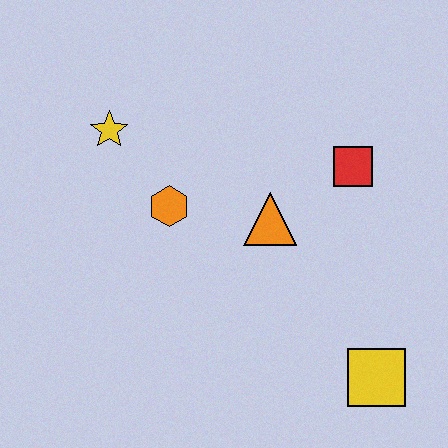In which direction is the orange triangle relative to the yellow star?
The orange triangle is to the right of the yellow star.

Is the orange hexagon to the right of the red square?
No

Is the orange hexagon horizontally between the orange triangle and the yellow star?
Yes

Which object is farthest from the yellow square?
The yellow star is farthest from the yellow square.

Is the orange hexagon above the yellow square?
Yes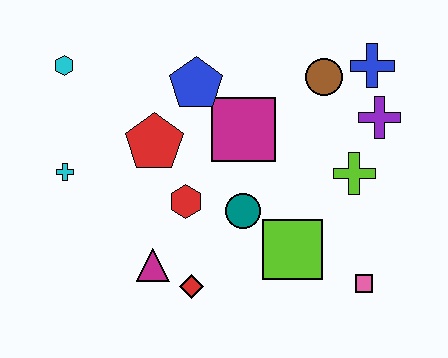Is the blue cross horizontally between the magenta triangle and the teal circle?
No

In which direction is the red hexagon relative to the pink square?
The red hexagon is to the left of the pink square.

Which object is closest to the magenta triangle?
The red diamond is closest to the magenta triangle.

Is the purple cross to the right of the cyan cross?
Yes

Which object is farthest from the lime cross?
The cyan hexagon is farthest from the lime cross.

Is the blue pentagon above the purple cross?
Yes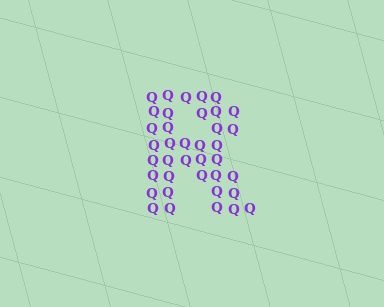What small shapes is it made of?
It is made of small letter Q's.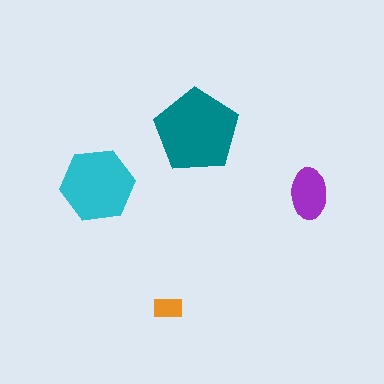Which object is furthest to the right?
The purple ellipse is rightmost.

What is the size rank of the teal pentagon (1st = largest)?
1st.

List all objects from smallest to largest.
The orange rectangle, the purple ellipse, the cyan hexagon, the teal pentagon.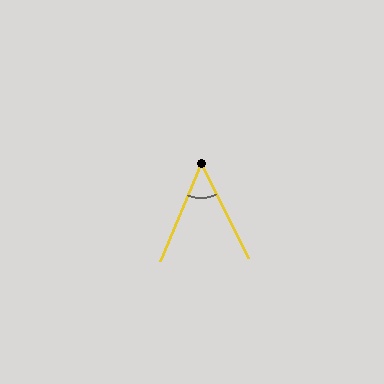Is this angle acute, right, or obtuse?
It is acute.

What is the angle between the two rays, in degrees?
Approximately 49 degrees.